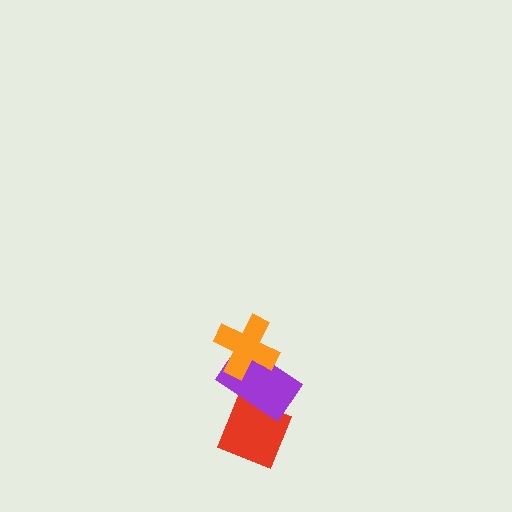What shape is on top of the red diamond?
The purple rectangle is on top of the red diamond.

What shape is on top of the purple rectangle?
The orange cross is on top of the purple rectangle.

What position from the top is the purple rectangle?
The purple rectangle is 2nd from the top.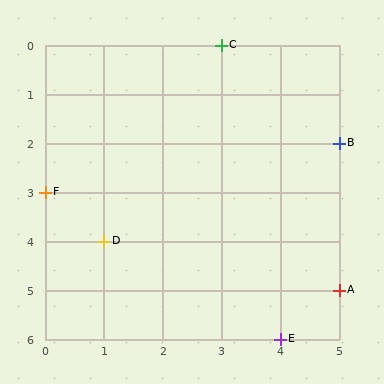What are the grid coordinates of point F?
Point F is at grid coordinates (0, 3).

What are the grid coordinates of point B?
Point B is at grid coordinates (5, 2).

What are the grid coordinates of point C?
Point C is at grid coordinates (3, 0).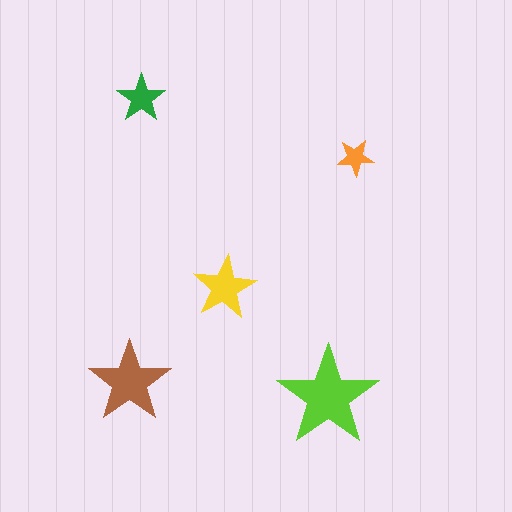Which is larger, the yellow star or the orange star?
The yellow one.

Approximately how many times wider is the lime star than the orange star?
About 3 times wider.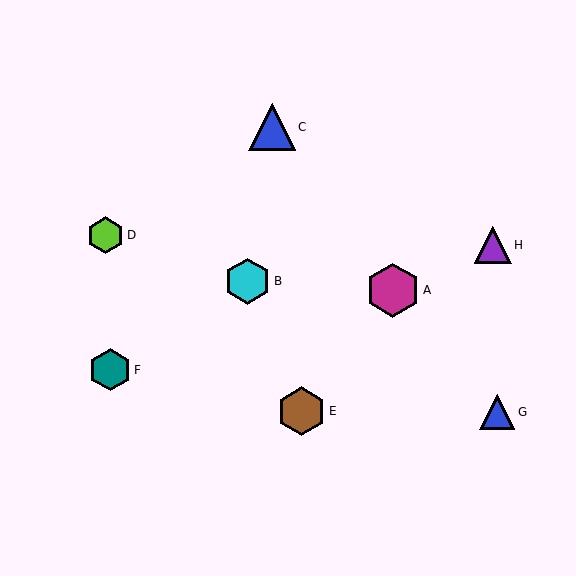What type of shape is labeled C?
Shape C is a blue triangle.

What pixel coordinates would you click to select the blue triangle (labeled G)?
Click at (497, 412) to select the blue triangle G.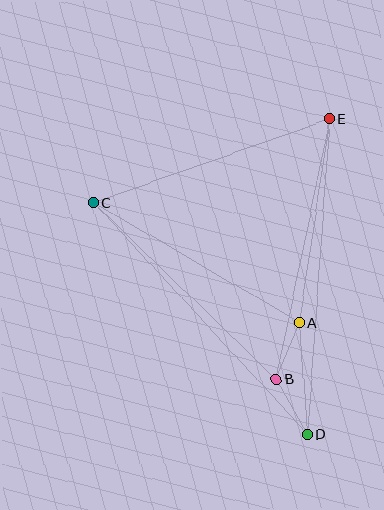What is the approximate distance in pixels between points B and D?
The distance between B and D is approximately 63 pixels.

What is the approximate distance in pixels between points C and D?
The distance between C and D is approximately 315 pixels.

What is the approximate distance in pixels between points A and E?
The distance between A and E is approximately 206 pixels.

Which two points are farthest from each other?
Points D and E are farthest from each other.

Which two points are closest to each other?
Points A and B are closest to each other.